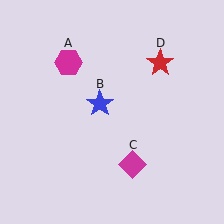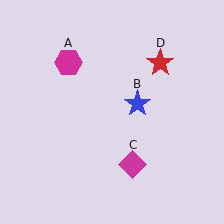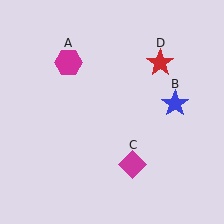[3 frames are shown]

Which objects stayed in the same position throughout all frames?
Magenta hexagon (object A) and magenta diamond (object C) and red star (object D) remained stationary.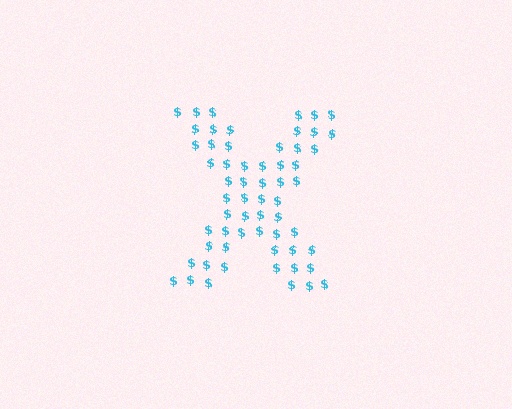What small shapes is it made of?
It is made of small dollar signs.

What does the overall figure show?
The overall figure shows the letter X.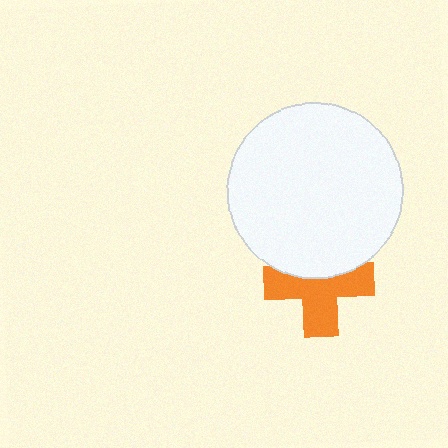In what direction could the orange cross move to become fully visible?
The orange cross could move down. That would shift it out from behind the white circle entirely.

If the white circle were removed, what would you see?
You would see the complete orange cross.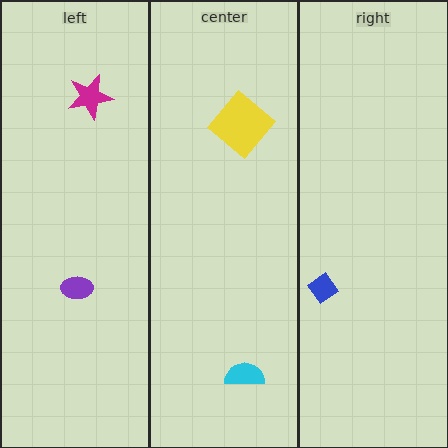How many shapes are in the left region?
2.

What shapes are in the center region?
The yellow diamond, the cyan semicircle.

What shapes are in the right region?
The blue diamond.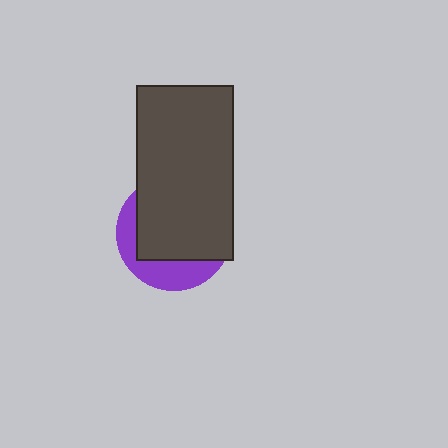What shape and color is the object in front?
The object in front is a dark gray rectangle.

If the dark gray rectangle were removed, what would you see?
You would see the complete purple circle.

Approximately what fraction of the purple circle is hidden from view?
Roughly 70% of the purple circle is hidden behind the dark gray rectangle.